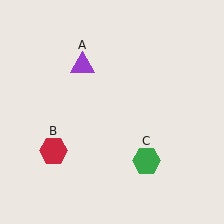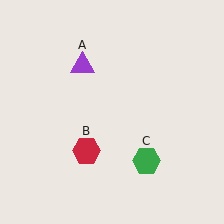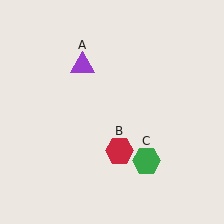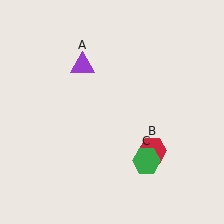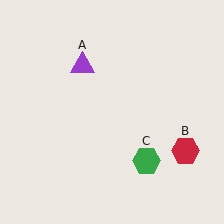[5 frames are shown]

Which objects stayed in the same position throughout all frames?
Purple triangle (object A) and green hexagon (object C) remained stationary.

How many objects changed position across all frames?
1 object changed position: red hexagon (object B).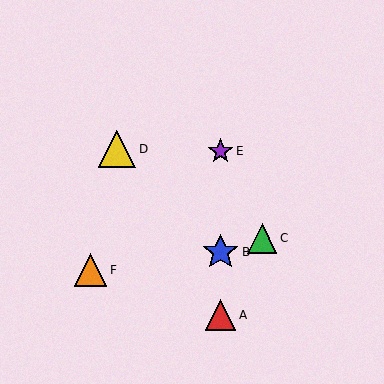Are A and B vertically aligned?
Yes, both are at x≈220.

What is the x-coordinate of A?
Object A is at x≈220.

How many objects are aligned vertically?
3 objects (A, B, E) are aligned vertically.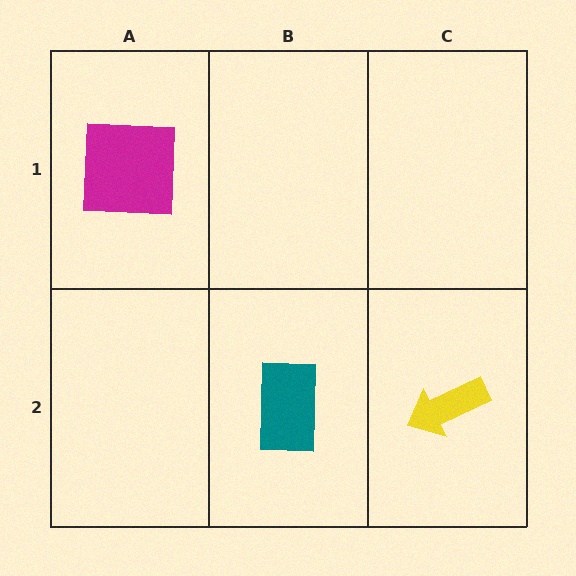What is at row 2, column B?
A teal rectangle.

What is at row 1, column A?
A magenta square.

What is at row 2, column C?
A yellow arrow.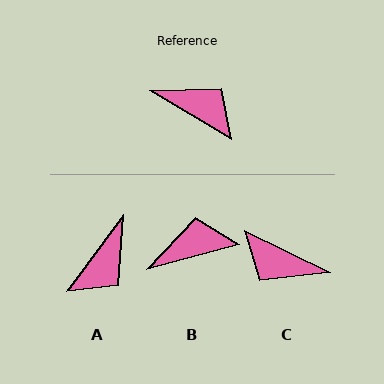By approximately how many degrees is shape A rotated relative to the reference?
Approximately 95 degrees clockwise.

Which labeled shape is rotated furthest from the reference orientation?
C, about 175 degrees away.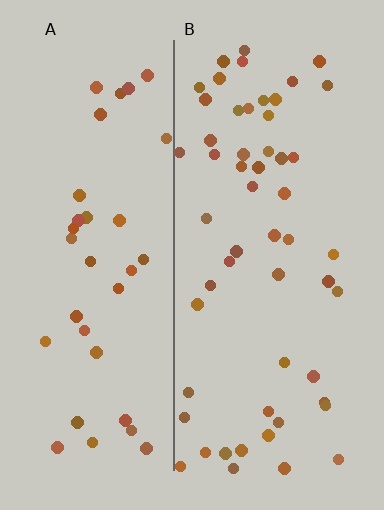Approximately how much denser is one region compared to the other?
Approximately 1.5× — region B over region A.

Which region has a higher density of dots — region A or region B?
B (the right).